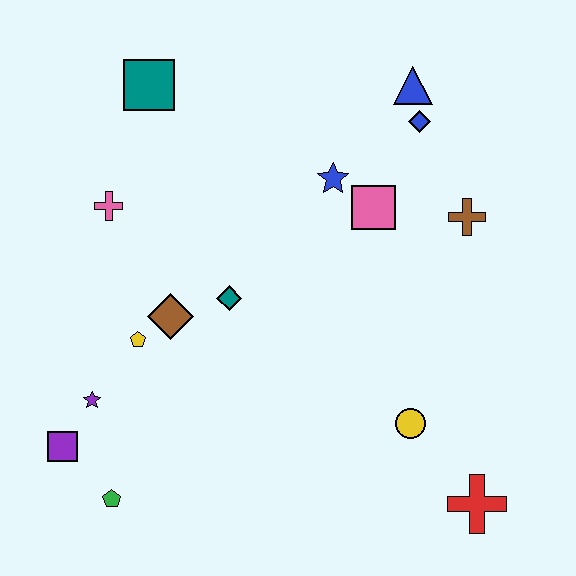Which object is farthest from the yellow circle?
The teal square is farthest from the yellow circle.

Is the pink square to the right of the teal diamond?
Yes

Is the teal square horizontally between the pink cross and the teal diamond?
Yes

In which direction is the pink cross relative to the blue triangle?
The pink cross is to the left of the blue triangle.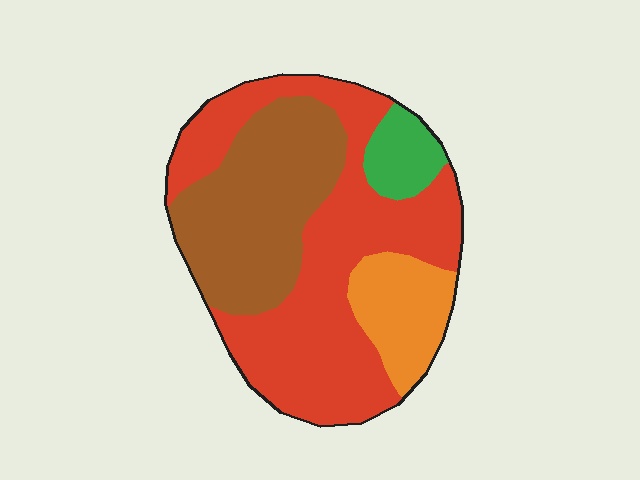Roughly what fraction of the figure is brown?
Brown covers 31% of the figure.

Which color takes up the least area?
Green, at roughly 5%.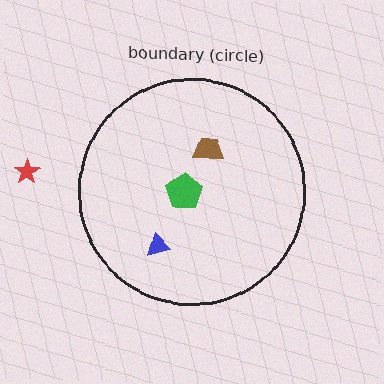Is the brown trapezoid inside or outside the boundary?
Inside.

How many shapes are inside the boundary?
3 inside, 1 outside.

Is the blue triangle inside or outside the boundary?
Inside.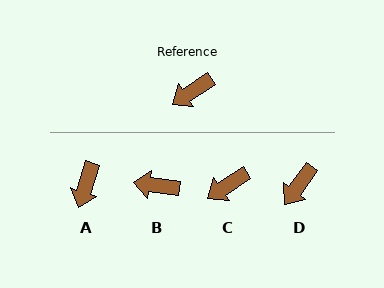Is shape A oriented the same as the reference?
No, it is off by about 40 degrees.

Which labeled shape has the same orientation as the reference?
C.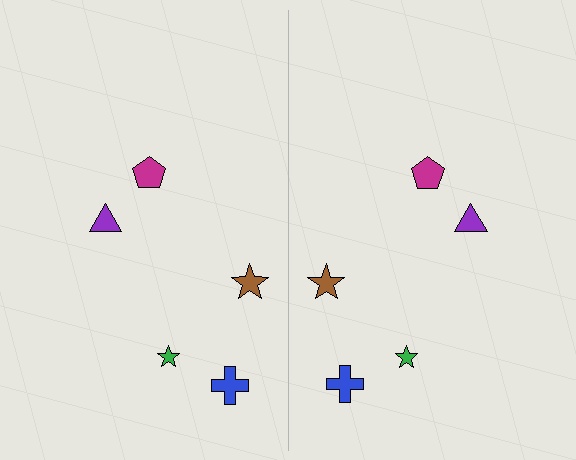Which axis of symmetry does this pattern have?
The pattern has a vertical axis of symmetry running through the center of the image.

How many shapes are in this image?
There are 10 shapes in this image.